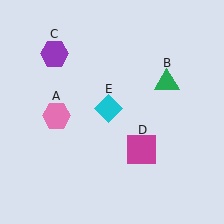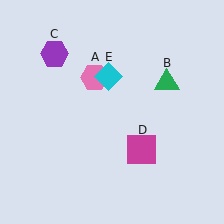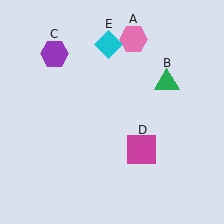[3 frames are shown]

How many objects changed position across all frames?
2 objects changed position: pink hexagon (object A), cyan diamond (object E).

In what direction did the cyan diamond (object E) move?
The cyan diamond (object E) moved up.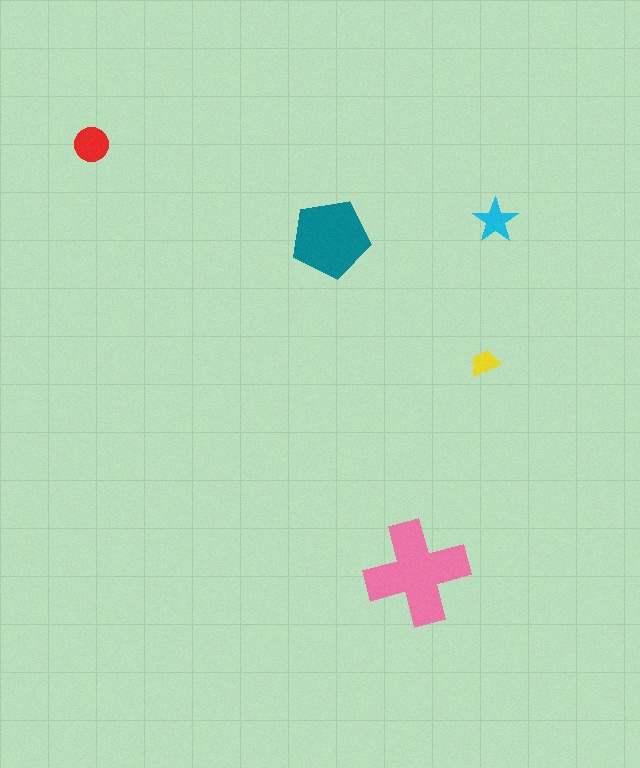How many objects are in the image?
There are 5 objects in the image.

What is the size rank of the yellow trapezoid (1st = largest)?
5th.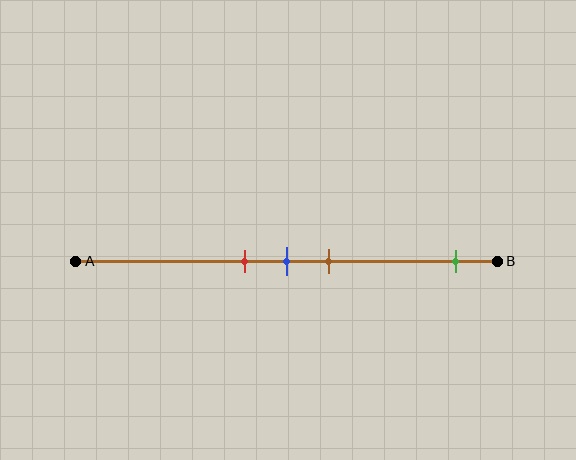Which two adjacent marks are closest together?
The red and blue marks are the closest adjacent pair.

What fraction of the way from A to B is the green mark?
The green mark is approximately 90% (0.9) of the way from A to B.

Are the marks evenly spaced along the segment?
No, the marks are not evenly spaced.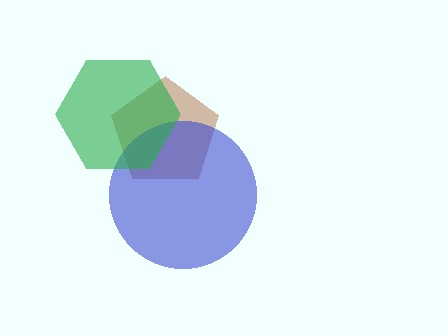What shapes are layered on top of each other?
The layered shapes are: a brown pentagon, a blue circle, a green hexagon.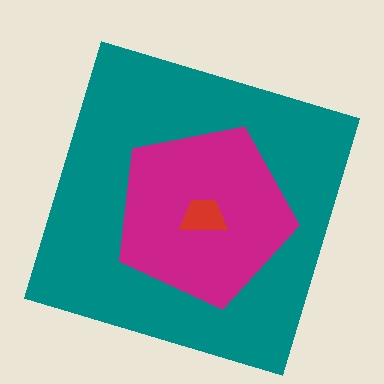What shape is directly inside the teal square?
The magenta pentagon.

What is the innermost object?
The red trapezoid.